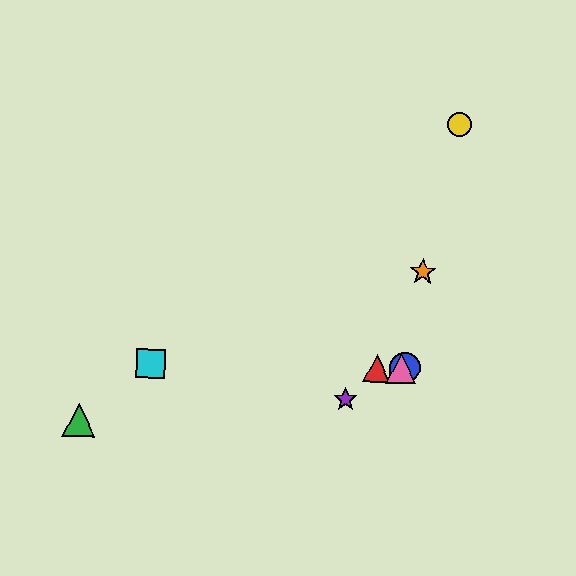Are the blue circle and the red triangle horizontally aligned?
Yes, both are at y≈368.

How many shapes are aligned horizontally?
4 shapes (the red triangle, the blue circle, the cyan square, the pink triangle) are aligned horizontally.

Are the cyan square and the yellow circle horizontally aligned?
No, the cyan square is at y≈364 and the yellow circle is at y≈124.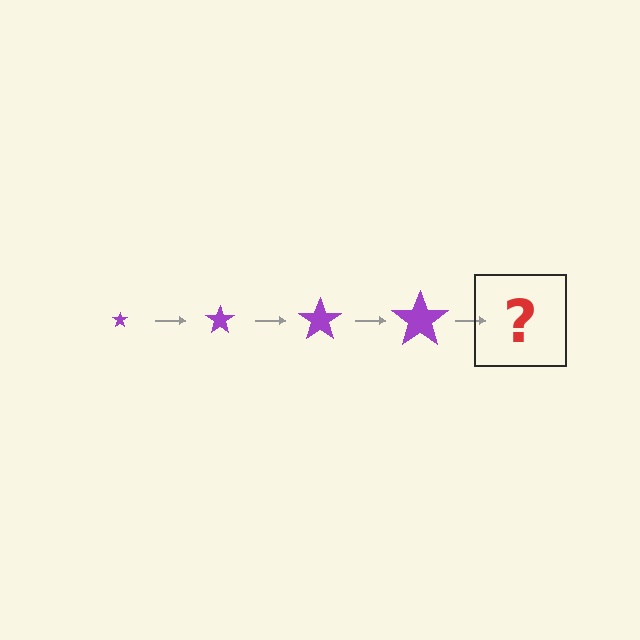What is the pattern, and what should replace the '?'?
The pattern is that the star gets progressively larger each step. The '?' should be a purple star, larger than the previous one.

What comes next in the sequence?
The next element should be a purple star, larger than the previous one.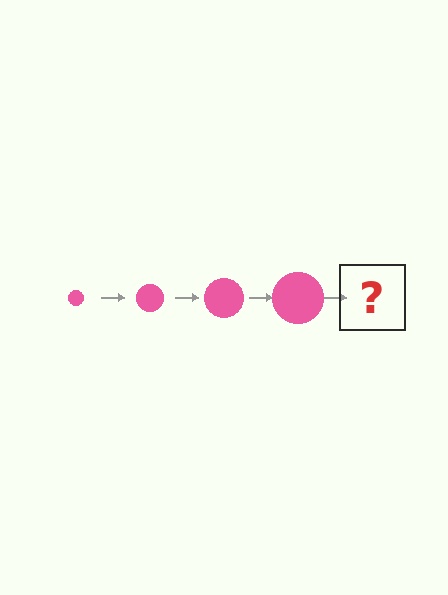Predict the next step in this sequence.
The next step is a pink circle, larger than the previous one.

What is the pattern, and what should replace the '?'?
The pattern is that the circle gets progressively larger each step. The '?' should be a pink circle, larger than the previous one.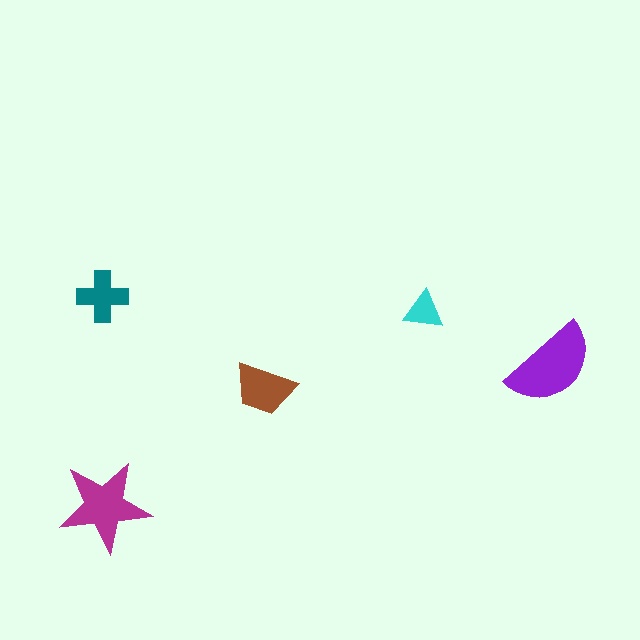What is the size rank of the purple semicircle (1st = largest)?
1st.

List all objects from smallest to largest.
The cyan triangle, the teal cross, the brown trapezoid, the magenta star, the purple semicircle.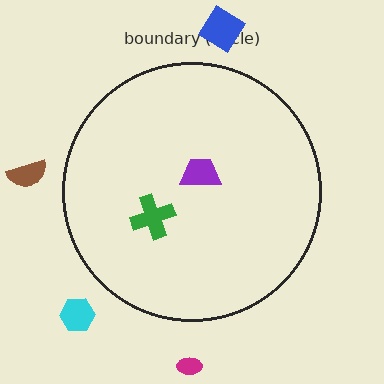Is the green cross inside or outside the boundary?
Inside.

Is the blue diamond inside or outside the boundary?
Outside.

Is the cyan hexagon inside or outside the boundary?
Outside.